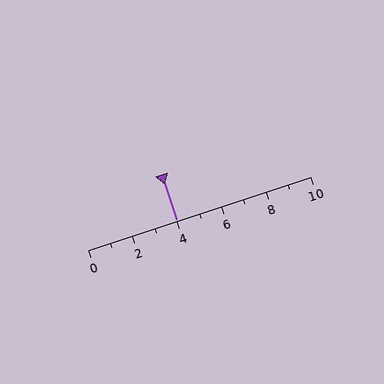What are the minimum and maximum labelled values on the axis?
The axis runs from 0 to 10.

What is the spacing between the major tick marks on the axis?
The major ticks are spaced 2 apart.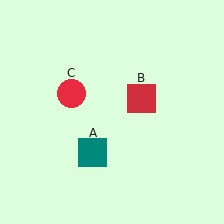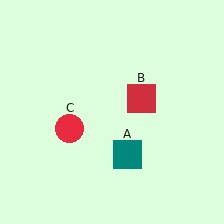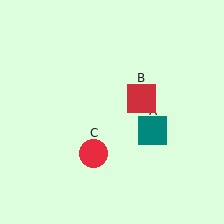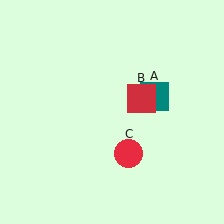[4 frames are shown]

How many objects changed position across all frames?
2 objects changed position: teal square (object A), red circle (object C).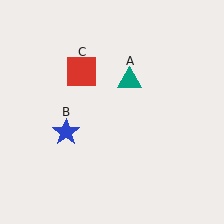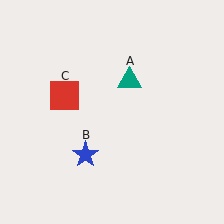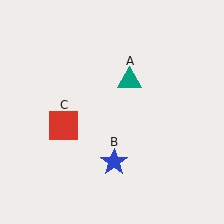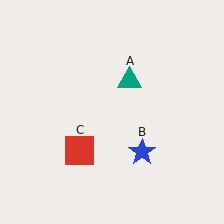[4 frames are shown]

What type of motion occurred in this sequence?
The blue star (object B), red square (object C) rotated counterclockwise around the center of the scene.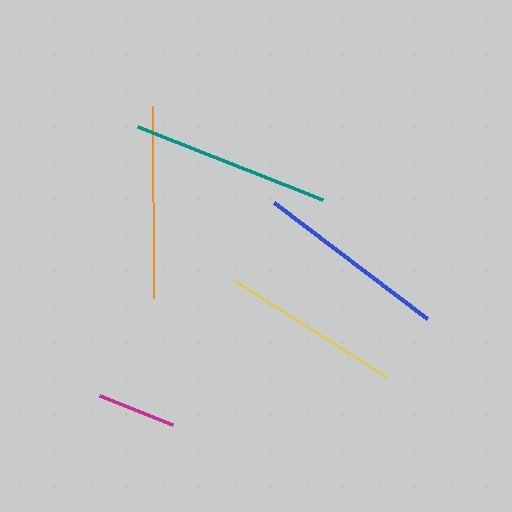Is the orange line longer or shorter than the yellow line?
The orange line is longer than the yellow line.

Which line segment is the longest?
The teal line is the longest at approximately 198 pixels.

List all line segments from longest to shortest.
From longest to shortest: teal, orange, blue, yellow, magenta.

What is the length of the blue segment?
The blue segment is approximately 191 pixels long.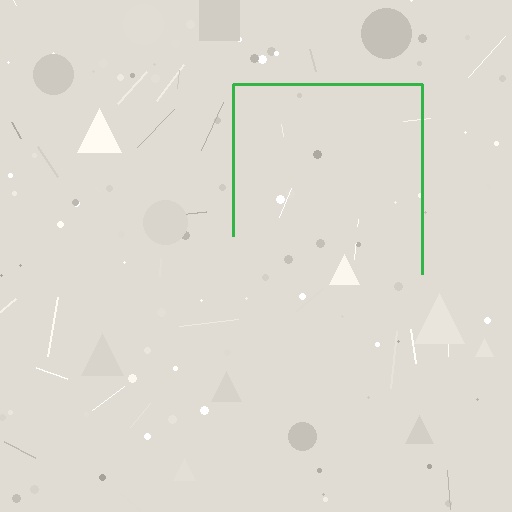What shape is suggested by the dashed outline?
The dashed outline suggests a square.